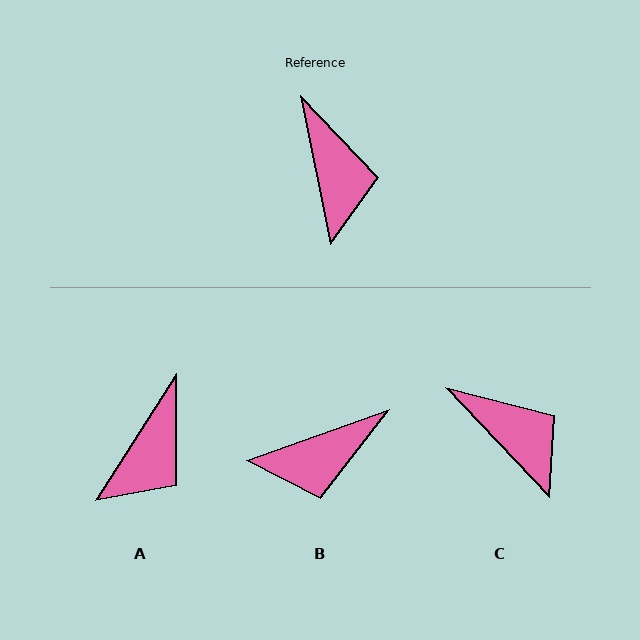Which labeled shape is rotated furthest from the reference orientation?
B, about 81 degrees away.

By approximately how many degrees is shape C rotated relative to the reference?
Approximately 32 degrees counter-clockwise.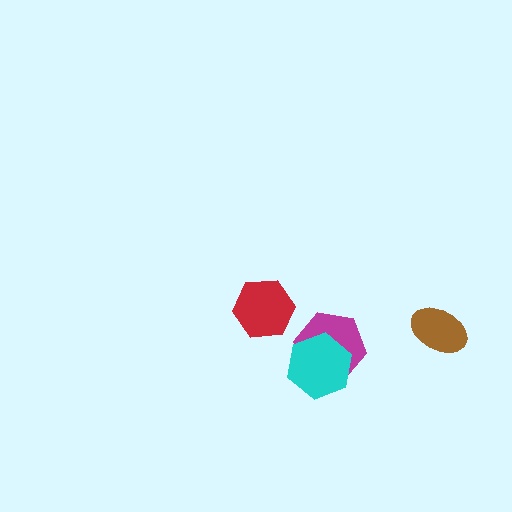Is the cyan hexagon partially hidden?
No, no other shape covers it.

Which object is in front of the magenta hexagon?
The cyan hexagon is in front of the magenta hexagon.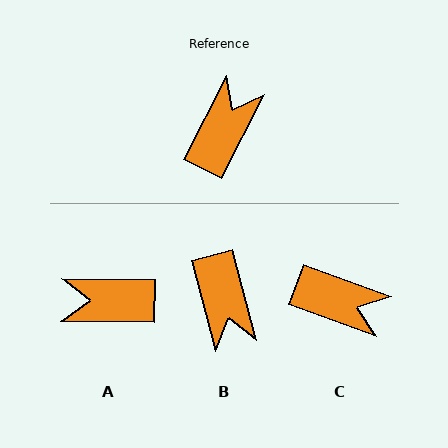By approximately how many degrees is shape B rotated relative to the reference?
Approximately 139 degrees clockwise.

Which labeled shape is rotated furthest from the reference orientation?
B, about 139 degrees away.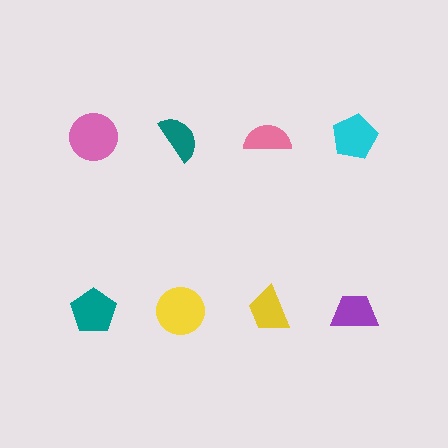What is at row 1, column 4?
A cyan pentagon.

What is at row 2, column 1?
A teal pentagon.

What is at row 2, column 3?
A yellow trapezoid.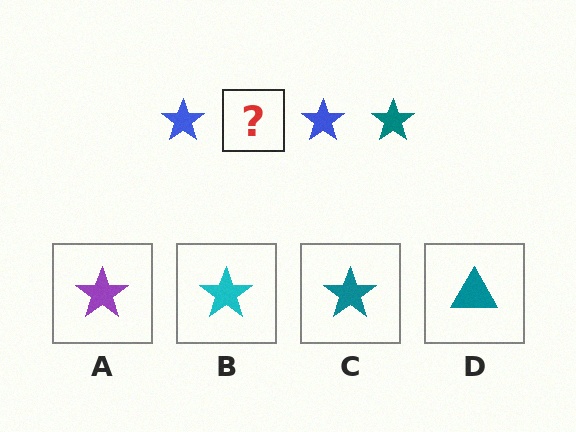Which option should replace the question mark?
Option C.